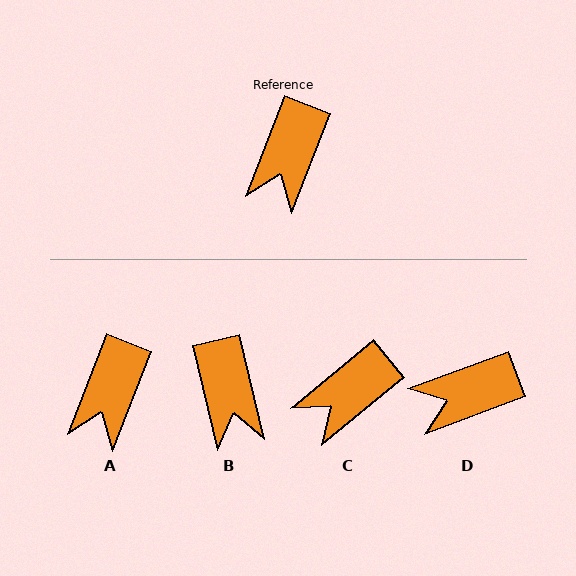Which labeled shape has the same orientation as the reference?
A.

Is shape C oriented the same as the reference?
No, it is off by about 29 degrees.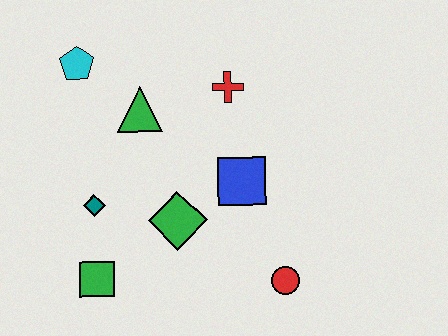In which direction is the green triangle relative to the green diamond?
The green triangle is above the green diamond.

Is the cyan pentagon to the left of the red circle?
Yes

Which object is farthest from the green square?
The red cross is farthest from the green square.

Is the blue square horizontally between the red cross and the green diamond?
No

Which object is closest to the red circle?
The blue square is closest to the red circle.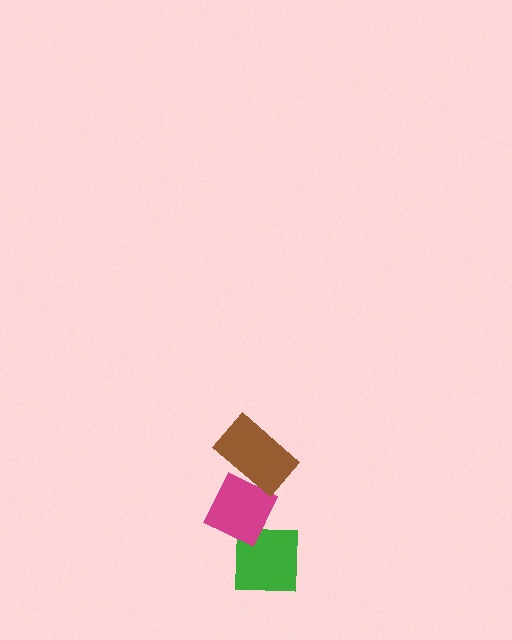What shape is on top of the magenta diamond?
The brown rectangle is on top of the magenta diamond.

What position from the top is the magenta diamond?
The magenta diamond is 2nd from the top.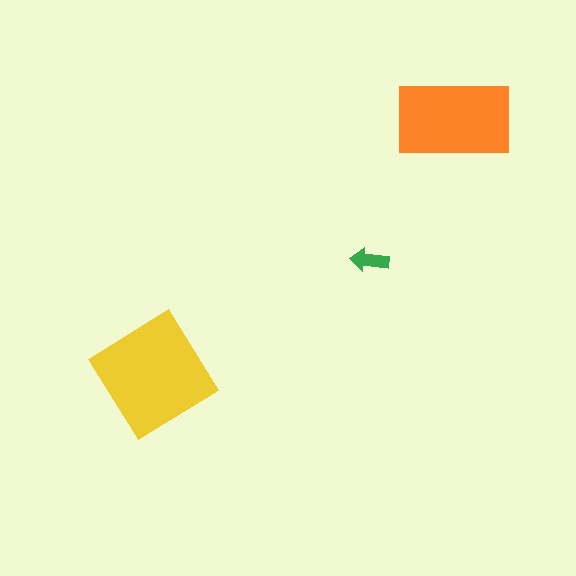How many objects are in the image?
There are 3 objects in the image.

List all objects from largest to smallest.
The yellow diamond, the orange rectangle, the green arrow.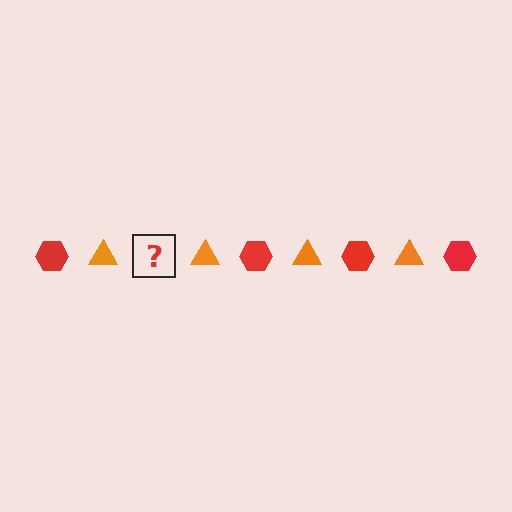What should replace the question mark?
The question mark should be replaced with a red hexagon.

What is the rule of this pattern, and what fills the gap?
The rule is that the pattern alternates between red hexagon and orange triangle. The gap should be filled with a red hexagon.